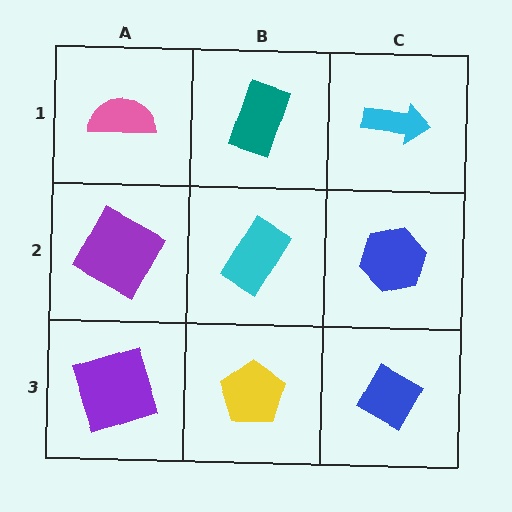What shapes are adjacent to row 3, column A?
A purple square (row 2, column A), a yellow pentagon (row 3, column B).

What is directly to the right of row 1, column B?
A cyan arrow.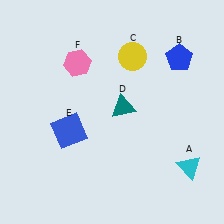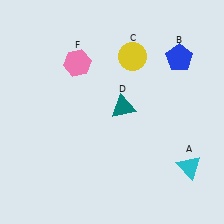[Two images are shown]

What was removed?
The blue square (E) was removed in Image 2.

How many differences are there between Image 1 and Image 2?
There is 1 difference between the two images.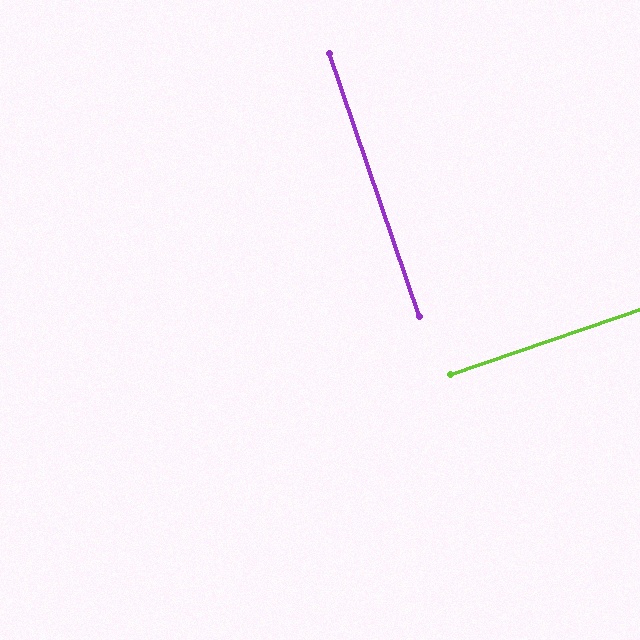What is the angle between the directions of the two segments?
Approximately 90 degrees.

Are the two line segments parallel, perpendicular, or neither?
Perpendicular — they meet at approximately 90°.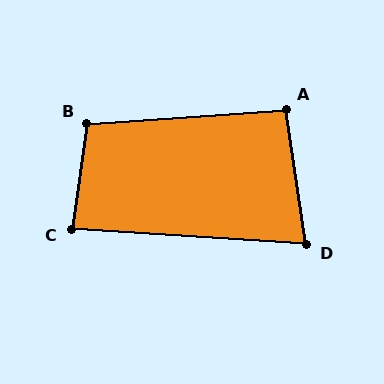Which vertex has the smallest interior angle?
D, at approximately 78 degrees.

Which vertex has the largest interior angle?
B, at approximately 102 degrees.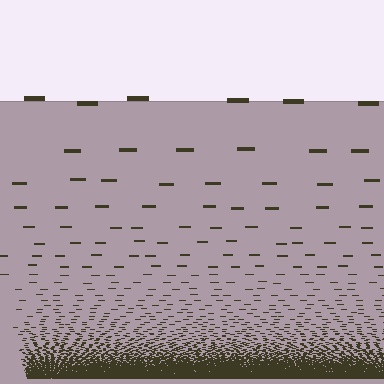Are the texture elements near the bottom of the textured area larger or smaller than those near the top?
Smaller. The gradient is inverted — elements near the bottom are smaller and denser.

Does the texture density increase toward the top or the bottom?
Density increases toward the bottom.